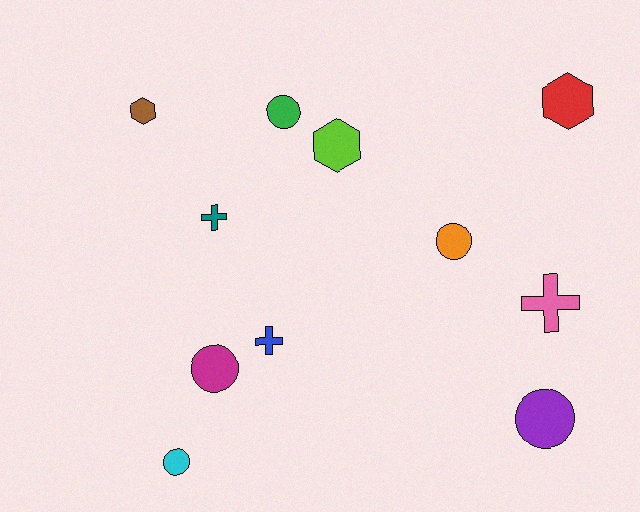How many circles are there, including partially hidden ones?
There are 5 circles.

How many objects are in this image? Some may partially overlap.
There are 11 objects.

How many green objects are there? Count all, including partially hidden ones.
There is 1 green object.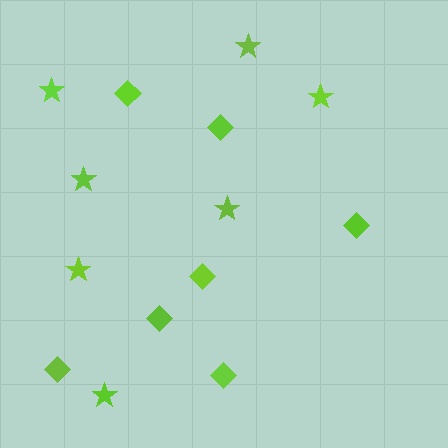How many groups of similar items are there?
There are 2 groups: one group of stars (7) and one group of diamonds (7).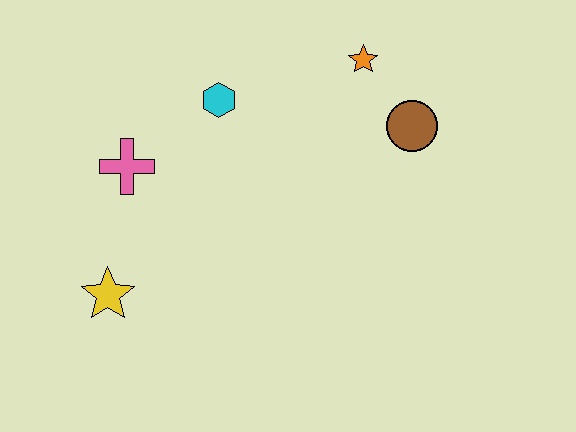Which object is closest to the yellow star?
The pink cross is closest to the yellow star.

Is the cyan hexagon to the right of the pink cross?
Yes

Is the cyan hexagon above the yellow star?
Yes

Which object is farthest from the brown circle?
The yellow star is farthest from the brown circle.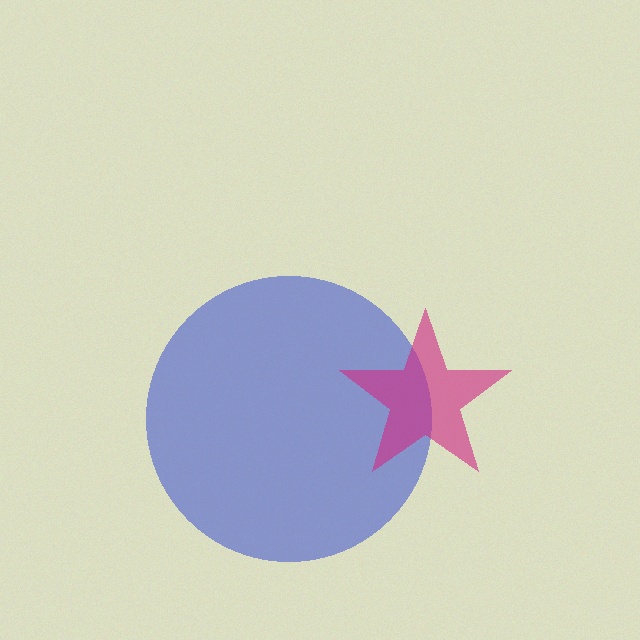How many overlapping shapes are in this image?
There are 2 overlapping shapes in the image.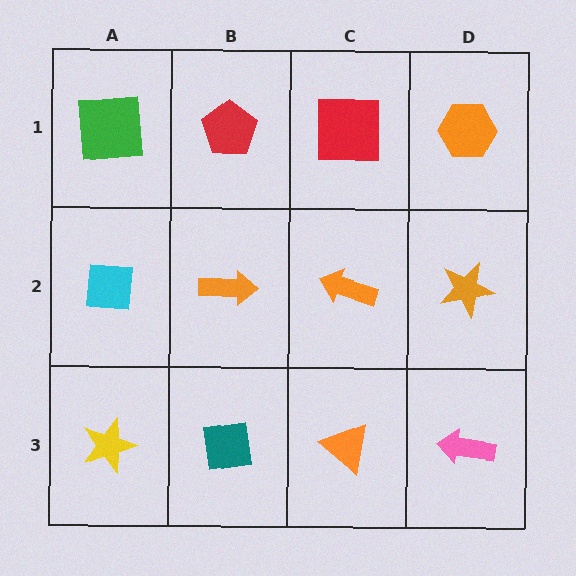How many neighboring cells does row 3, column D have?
2.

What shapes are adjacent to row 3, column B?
An orange arrow (row 2, column B), a yellow star (row 3, column A), an orange triangle (row 3, column C).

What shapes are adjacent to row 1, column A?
A cyan square (row 2, column A), a red pentagon (row 1, column B).